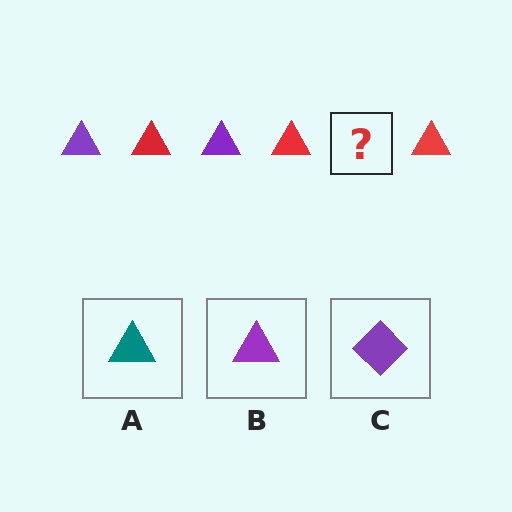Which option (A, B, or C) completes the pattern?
B.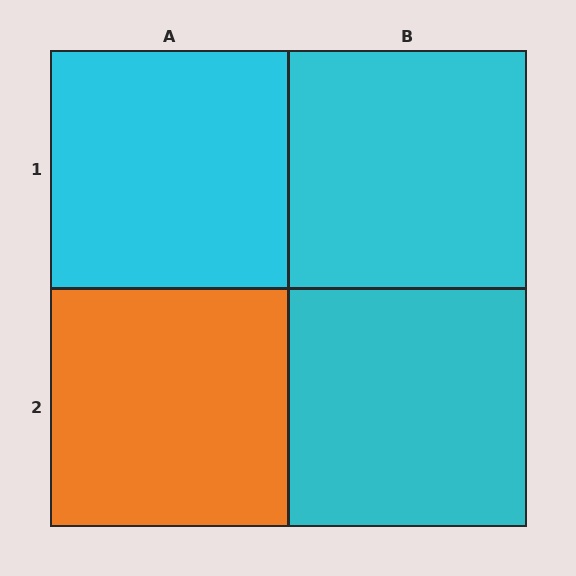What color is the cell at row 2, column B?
Cyan.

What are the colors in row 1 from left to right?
Cyan, cyan.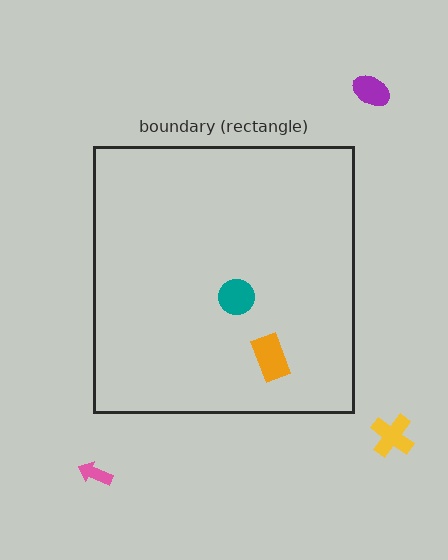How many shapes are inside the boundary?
2 inside, 3 outside.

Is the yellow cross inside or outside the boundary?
Outside.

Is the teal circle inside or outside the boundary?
Inside.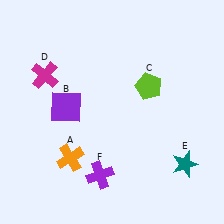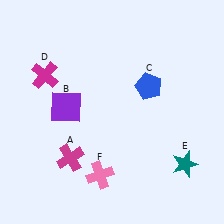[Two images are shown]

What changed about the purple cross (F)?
In Image 1, F is purple. In Image 2, it changed to pink.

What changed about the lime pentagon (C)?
In Image 1, C is lime. In Image 2, it changed to blue.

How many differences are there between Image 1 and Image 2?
There are 3 differences between the two images.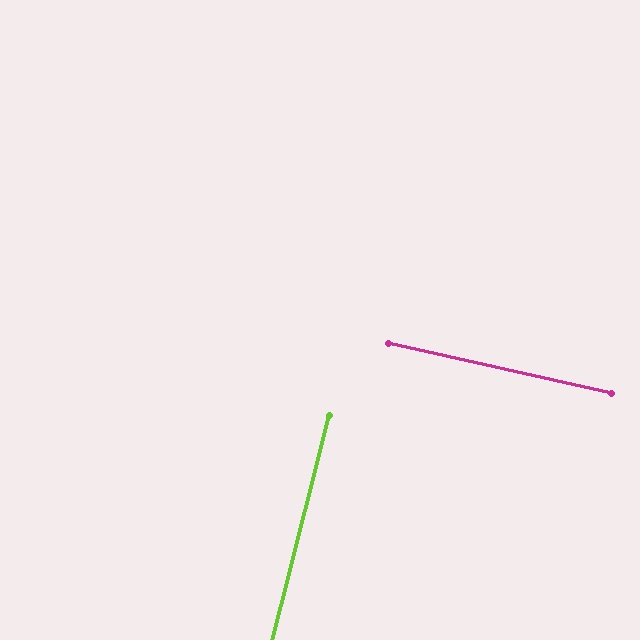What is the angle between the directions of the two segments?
Approximately 89 degrees.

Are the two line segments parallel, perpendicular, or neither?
Perpendicular — they meet at approximately 89°.